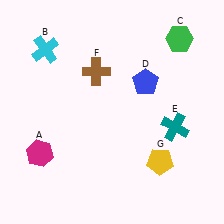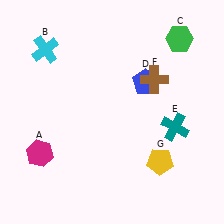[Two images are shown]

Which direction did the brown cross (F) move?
The brown cross (F) moved right.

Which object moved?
The brown cross (F) moved right.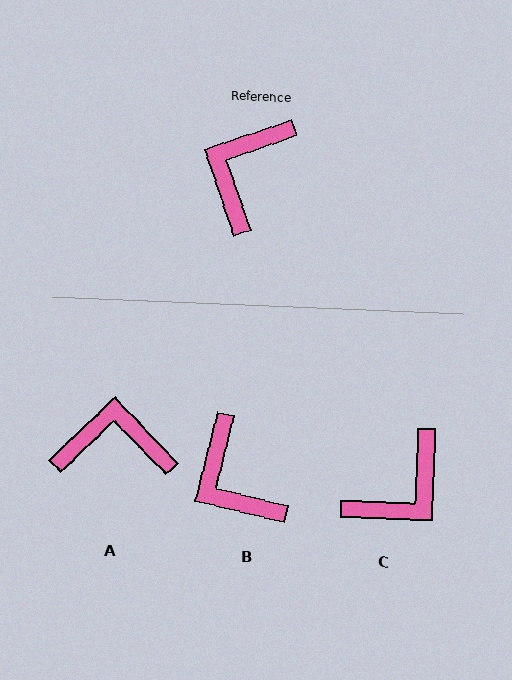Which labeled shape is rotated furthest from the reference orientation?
C, about 159 degrees away.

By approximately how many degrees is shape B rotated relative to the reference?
Approximately 57 degrees counter-clockwise.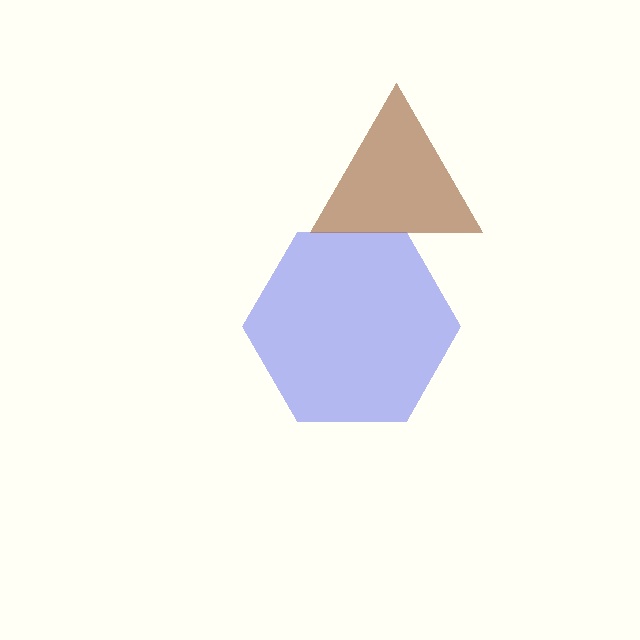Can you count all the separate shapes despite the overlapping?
Yes, there are 2 separate shapes.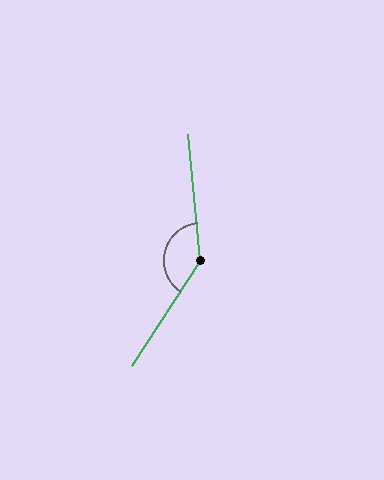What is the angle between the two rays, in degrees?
Approximately 142 degrees.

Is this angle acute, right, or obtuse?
It is obtuse.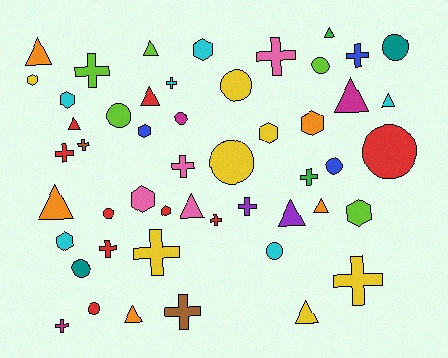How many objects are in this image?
There are 50 objects.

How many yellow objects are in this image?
There are 7 yellow objects.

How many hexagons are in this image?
There are 10 hexagons.